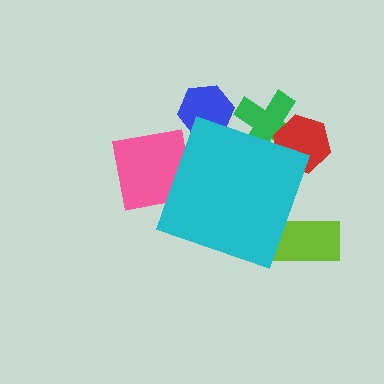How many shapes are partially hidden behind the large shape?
5 shapes are partially hidden.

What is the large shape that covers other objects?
A cyan diamond.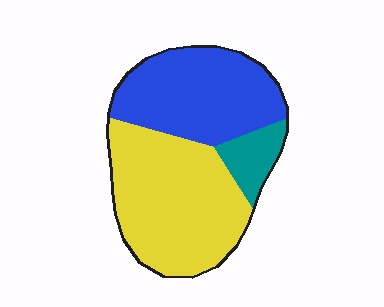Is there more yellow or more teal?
Yellow.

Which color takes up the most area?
Yellow, at roughly 50%.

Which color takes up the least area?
Teal, at roughly 10%.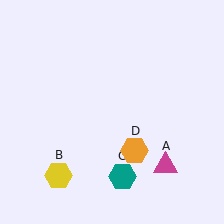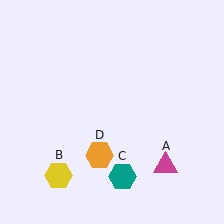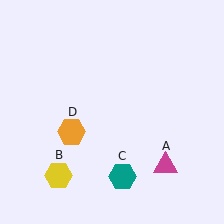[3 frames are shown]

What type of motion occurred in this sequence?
The orange hexagon (object D) rotated clockwise around the center of the scene.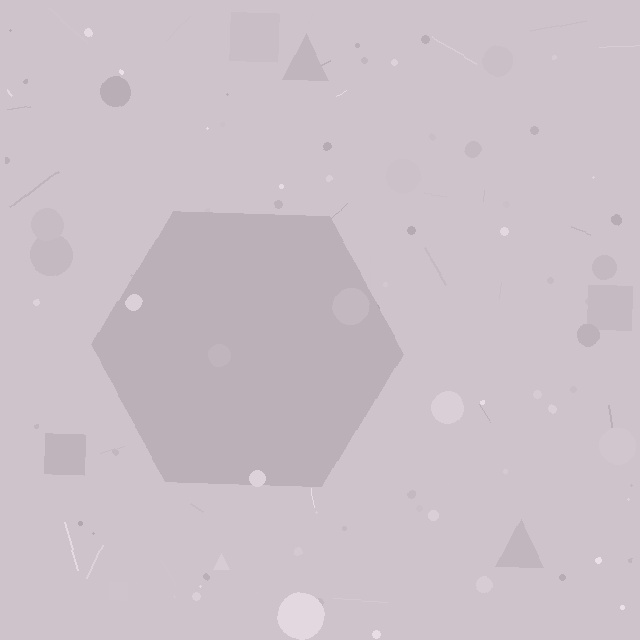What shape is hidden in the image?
A hexagon is hidden in the image.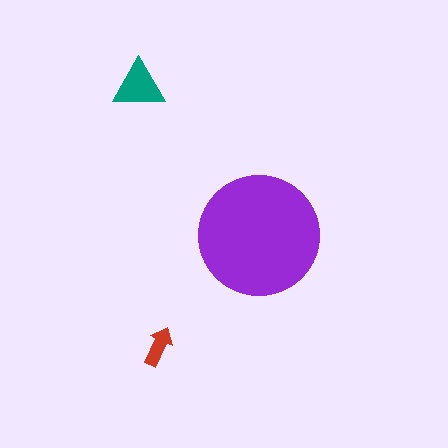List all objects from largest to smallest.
The purple circle, the teal triangle, the red arrow.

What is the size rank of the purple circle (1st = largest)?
1st.